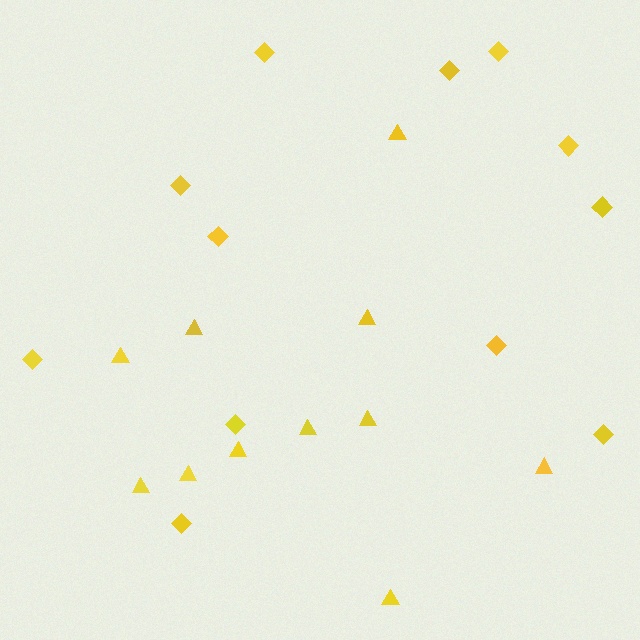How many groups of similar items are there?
There are 2 groups: one group of diamonds (12) and one group of triangles (11).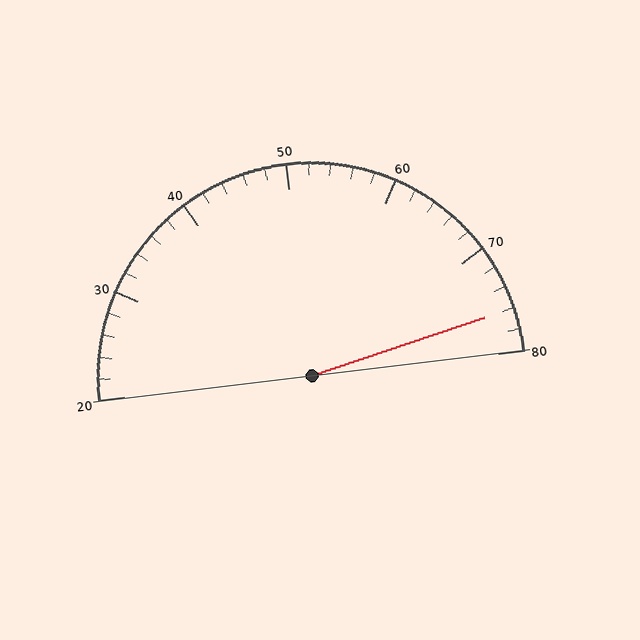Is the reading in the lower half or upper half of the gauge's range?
The reading is in the upper half of the range (20 to 80).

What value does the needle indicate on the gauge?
The needle indicates approximately 76.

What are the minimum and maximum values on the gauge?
The gauge ranges from 20 to 80.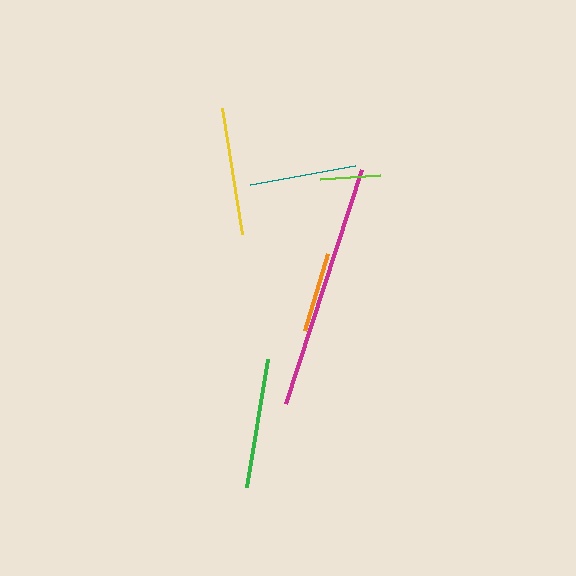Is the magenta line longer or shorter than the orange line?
The magenta line is longer than the orange line.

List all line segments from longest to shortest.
From longest to shortest: magenta, green, yellow, teal, orange, lime.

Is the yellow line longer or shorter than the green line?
The green line is longer than the yellow line.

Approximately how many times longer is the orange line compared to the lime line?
The orange line is approximately 1.3 times the length of the lime line.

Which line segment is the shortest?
The lime line is the shortest at approximately 60 pixels.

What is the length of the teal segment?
The teal segment is approximately 106 pixels long.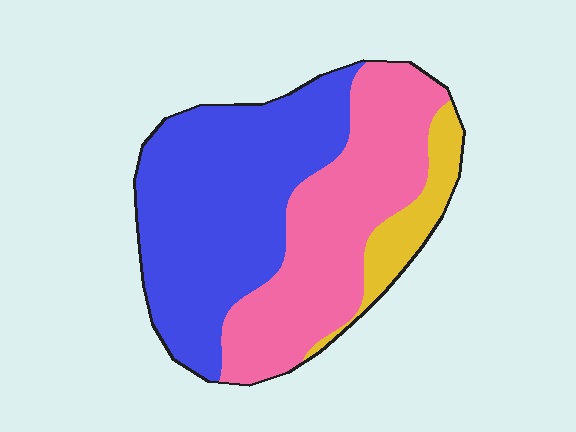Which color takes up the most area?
Blue, at roughly 50%.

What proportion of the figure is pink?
Pink takes up between a quarter and a half of the figure.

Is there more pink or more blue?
Blue.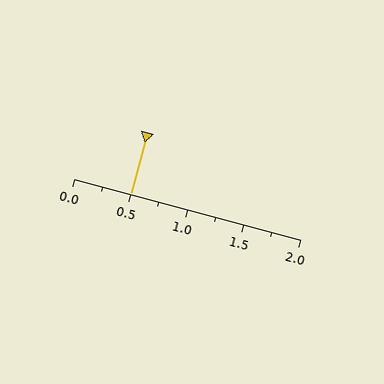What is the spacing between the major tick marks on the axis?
The major ticks are spaced 0.5 apart.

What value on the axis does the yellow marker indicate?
The marker indicates approximately 0.5.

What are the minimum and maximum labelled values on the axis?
The axis runs from 0.0 to 2.0.